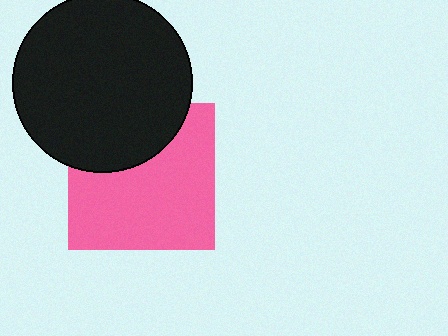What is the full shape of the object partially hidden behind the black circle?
The partially hidden object is a pink square.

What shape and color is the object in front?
The object in front is a black circle.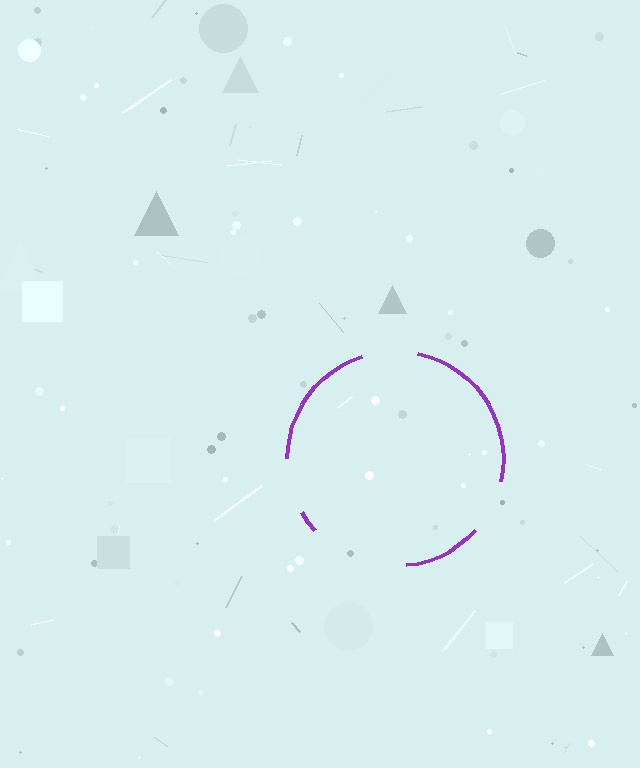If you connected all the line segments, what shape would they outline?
They would outline a circle.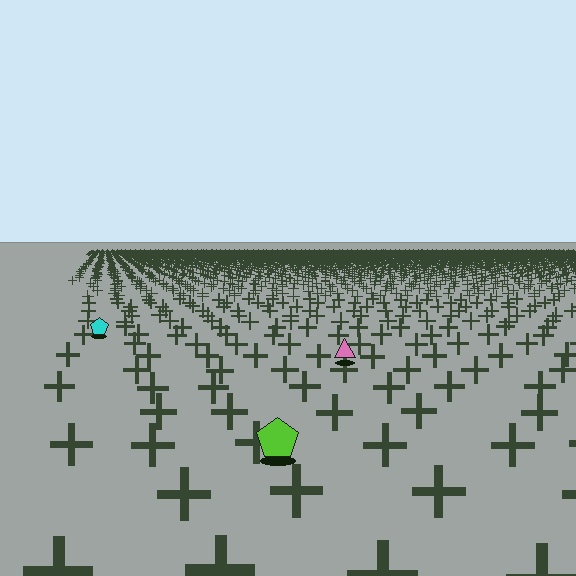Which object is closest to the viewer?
The lime pentagon is closest. The texture marks near it are larger and more spread out.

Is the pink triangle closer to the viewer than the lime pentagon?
No. The lime pentagon is closer — you can tell from the texture gradient: the ground texture is coarser near it.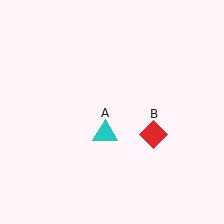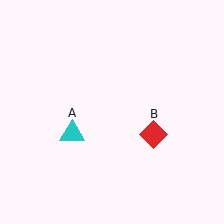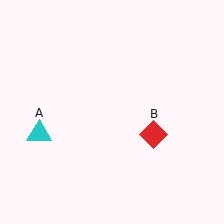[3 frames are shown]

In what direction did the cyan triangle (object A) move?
The cyan triangle (object A) moved left.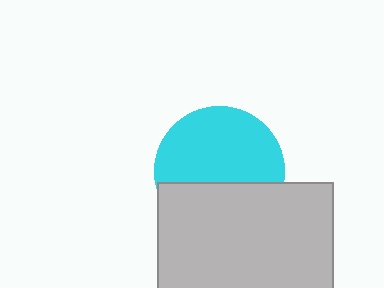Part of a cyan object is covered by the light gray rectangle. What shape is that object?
It is a circle.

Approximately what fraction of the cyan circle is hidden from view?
Roughly 40% of the cyan circle is hidden behind the light gray rectangle.